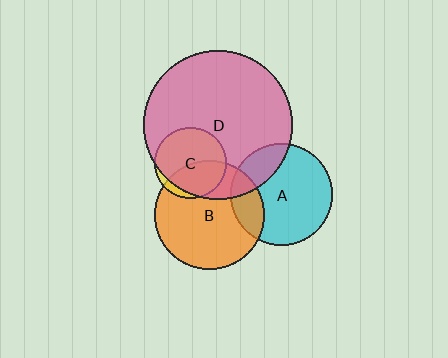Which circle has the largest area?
Circle D (pink).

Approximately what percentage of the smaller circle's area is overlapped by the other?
Approximately 90%.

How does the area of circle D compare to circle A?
Approximately 2.2 times.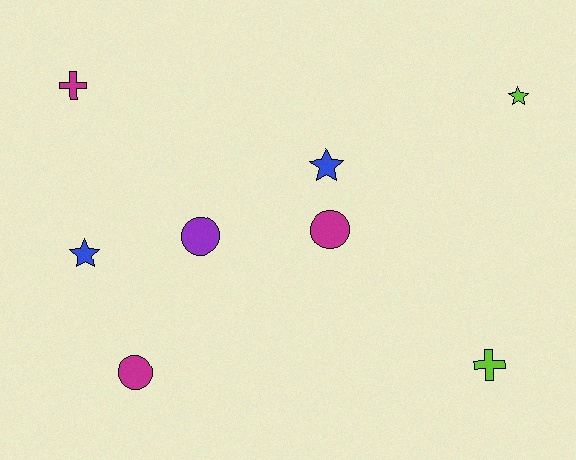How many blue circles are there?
There are no blue circles.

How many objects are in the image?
There are 8 objects.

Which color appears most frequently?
Magenta, with 3 objects.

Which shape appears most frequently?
Circle, with 3 objects.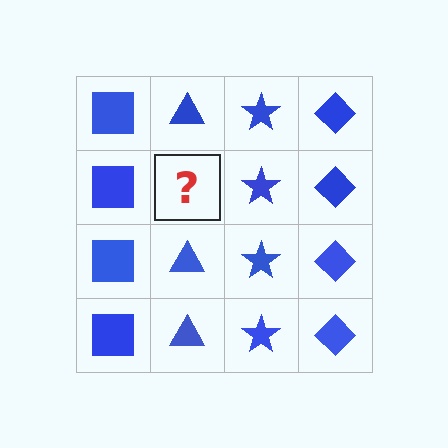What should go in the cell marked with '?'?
The missing cell should contain a blue triangle.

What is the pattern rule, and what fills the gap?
The rule is that each column has a consistent shape. The gap should be filled with a blue triangle.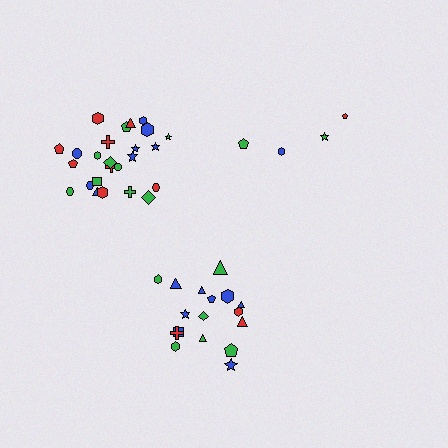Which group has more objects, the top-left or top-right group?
The top-left group.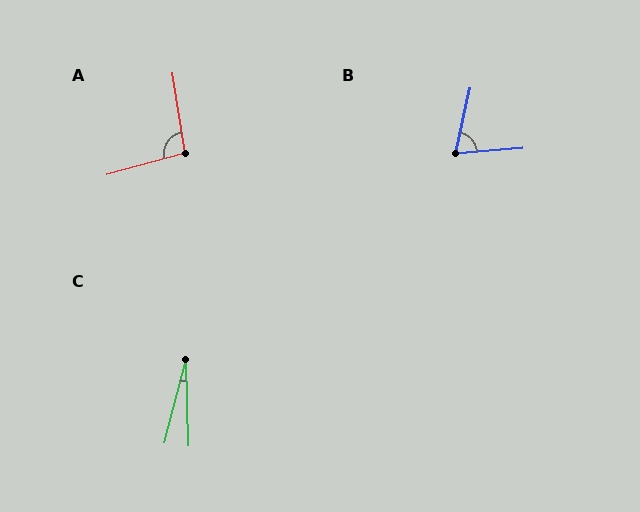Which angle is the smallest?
C, at approximately 16 degrees.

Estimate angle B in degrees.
Approximately 73 degrees.